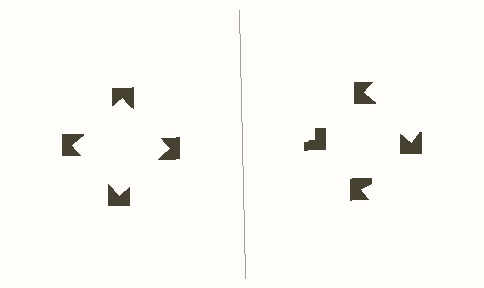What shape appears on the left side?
An illusory square.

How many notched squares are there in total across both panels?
8 — 4 on each side.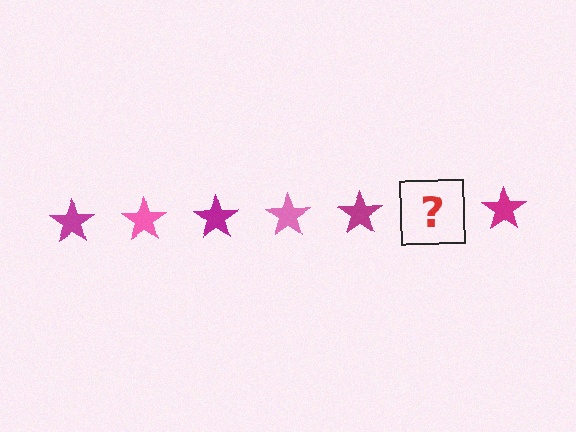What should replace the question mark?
The question mark should be replaced with a pink star.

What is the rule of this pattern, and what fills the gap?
The rule is that the pattern cycles through magenta, pink stars. The gap should be filled with a pink star.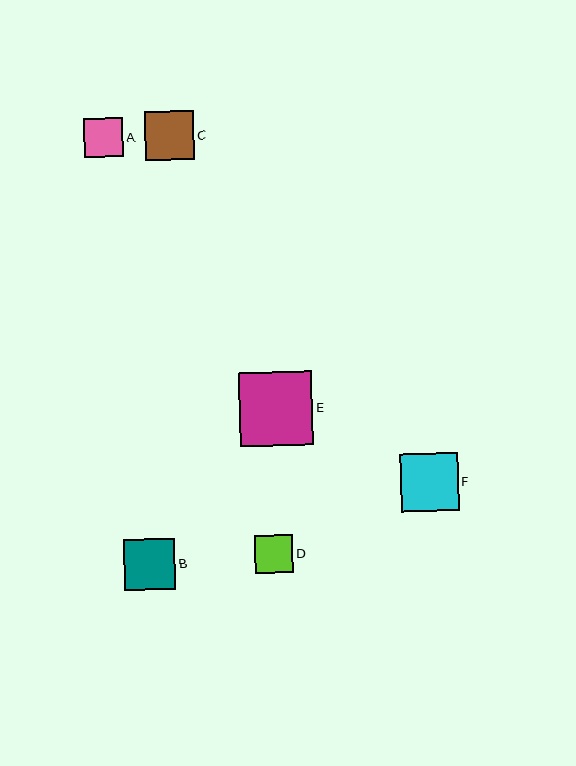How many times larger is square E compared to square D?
Square E is approximately 1.9 times the size of square D.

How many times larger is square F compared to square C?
Square F is approximately 1.2 times the size of square C.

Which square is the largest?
Square E is the largest with a size of approximately 74 pixels.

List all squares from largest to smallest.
From largest to smallest: E, F, B, C, A, D.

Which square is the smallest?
Square D is the smallest with a size of approximately 38 pixels.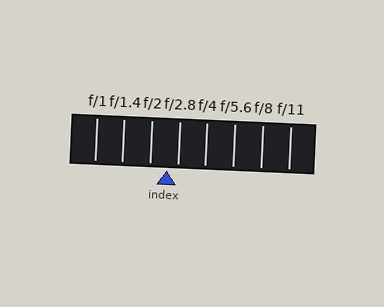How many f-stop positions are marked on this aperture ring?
There are 8 f-stop positions marked.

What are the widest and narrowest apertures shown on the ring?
The widest aperture shown is f/1 and the narrowest is f/11.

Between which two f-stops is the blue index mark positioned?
The index mark is between f/2 and f/2.8.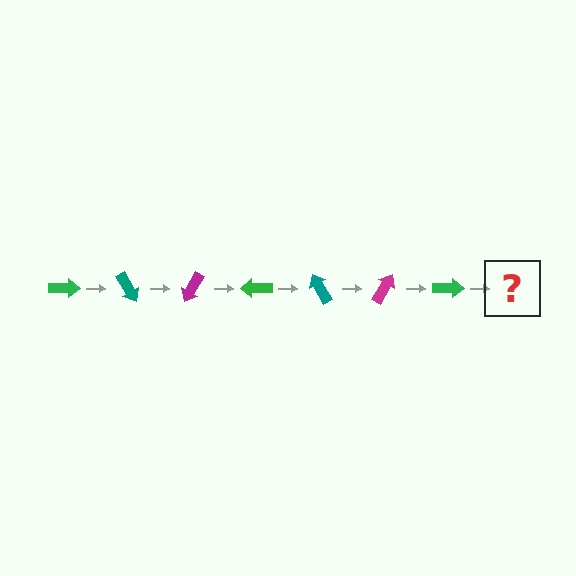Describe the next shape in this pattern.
It should be a teal arrow, rotated 420 degrees from the start.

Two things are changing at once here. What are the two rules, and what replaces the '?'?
The two rules are that it rotates 60 degrees each step and the color cycles through green, teal, and magenta. The '?' should be a teal arrow, rotated 420 degrees from the start.